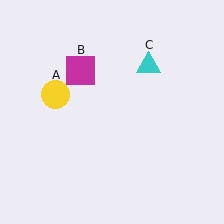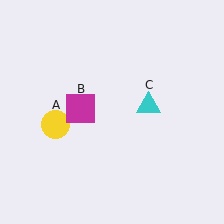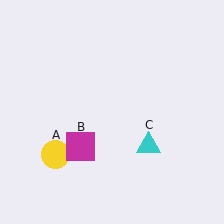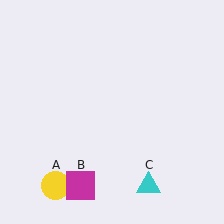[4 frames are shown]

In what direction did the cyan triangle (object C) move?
The cyan triangle (object C) moved down.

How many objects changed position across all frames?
3 objects changed position: yellow circle (object A), magenta square (object B), cyan triangle (object C).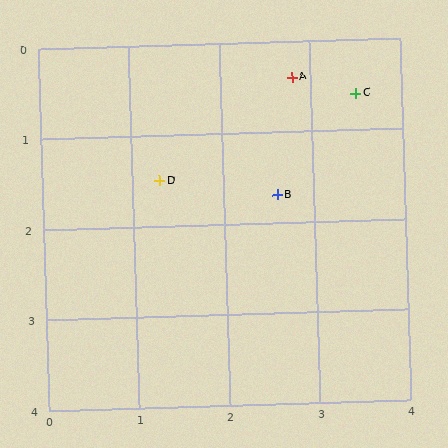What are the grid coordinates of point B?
Point B is at approximately (2.6, 1.7).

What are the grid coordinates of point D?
Point D is at approximately (1.3, 1.5).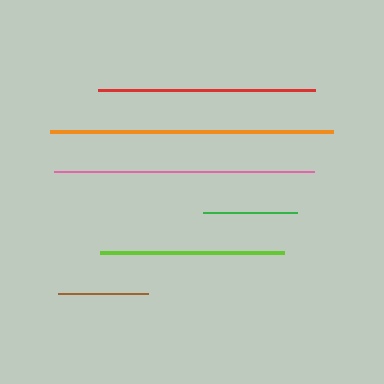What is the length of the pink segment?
The pink segment is approximately 259 pixels long.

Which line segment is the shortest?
The brown line is the shortest at approximately 90 pixels.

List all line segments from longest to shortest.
From longest to shortest: orange, pink, red, lime, green, brown.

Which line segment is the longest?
The orange line is the longest at approximately 282 pixels.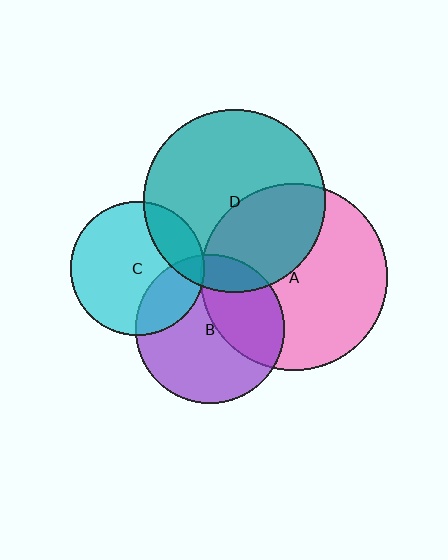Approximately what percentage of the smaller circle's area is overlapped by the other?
Approximately 35%.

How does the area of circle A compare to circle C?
Approximately 1.9 times.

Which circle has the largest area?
Circle A (pink).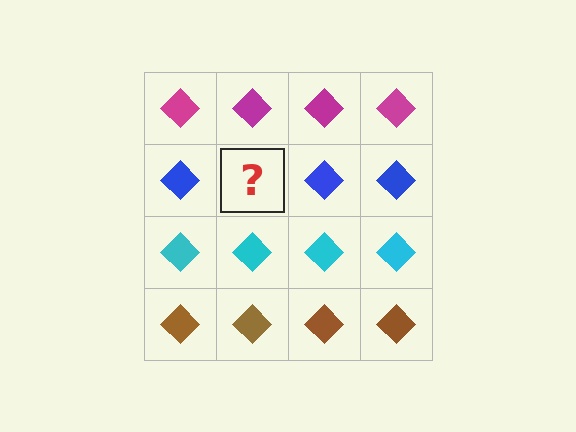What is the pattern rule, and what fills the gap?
The rule is that each row has a consistent color. The gap should be filled with a blue diamond.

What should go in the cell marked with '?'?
The missing cell should contain a blue diamond.